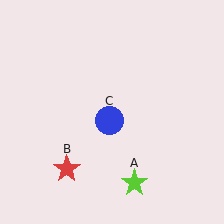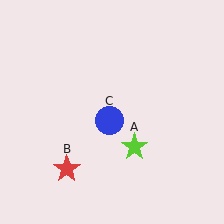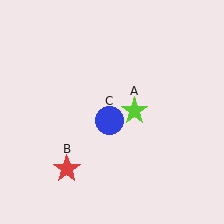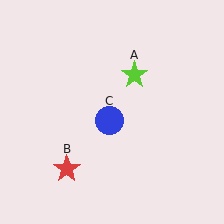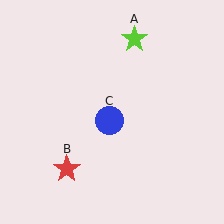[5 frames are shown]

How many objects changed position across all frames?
1 object changed position: lime star (object A).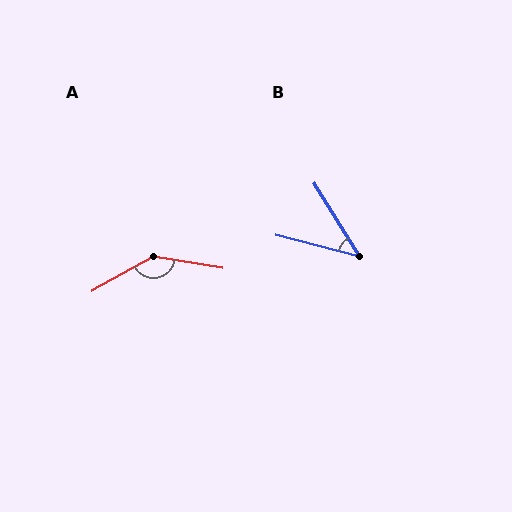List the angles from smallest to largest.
B (44°), A (141°).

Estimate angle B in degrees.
Approximately 44 degrees.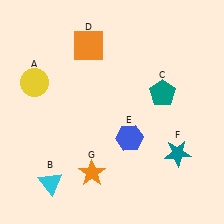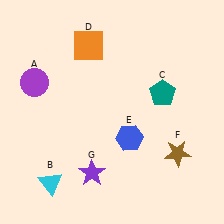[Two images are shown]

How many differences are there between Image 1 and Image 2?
There are 3 differences between the two images.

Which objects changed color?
A changed from yellow to purple. F changed from teal to brown. G changed from orange to purple.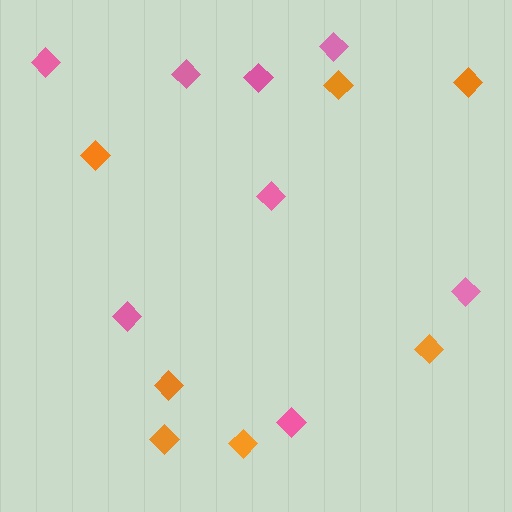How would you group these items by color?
There are 2 groups: one group of orange diamonds (7) and one group of pink diamonds (8).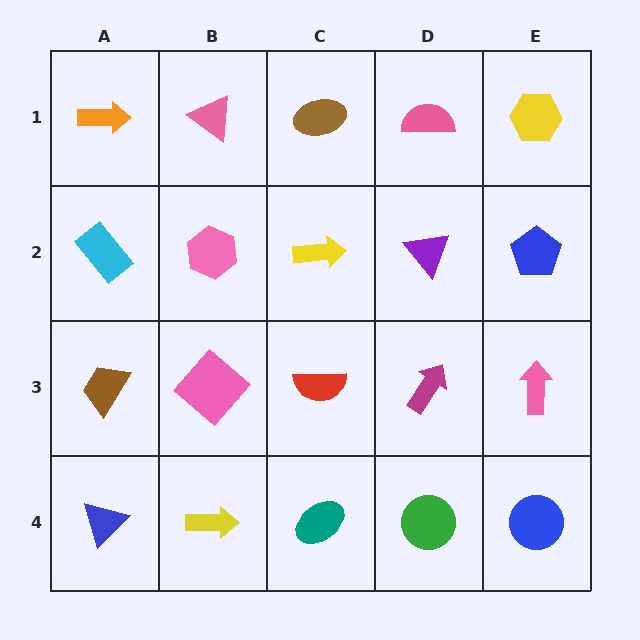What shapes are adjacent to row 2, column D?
A pink semicircle (row 1, column D), a magenta arrow (row 3, column D), a yellow arrow (row 2, column C), a blue pentagon (row 2, column E).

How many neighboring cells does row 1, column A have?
2.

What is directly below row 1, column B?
A pink hexagon.